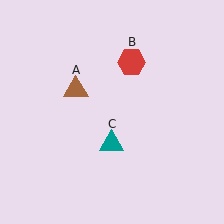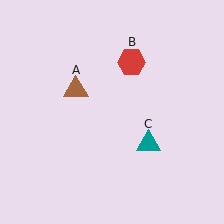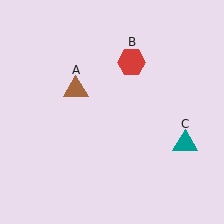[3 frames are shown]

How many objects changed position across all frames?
1 object changed position: teal triangle (object C).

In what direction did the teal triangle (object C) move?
The teal triangle (object C) moved right.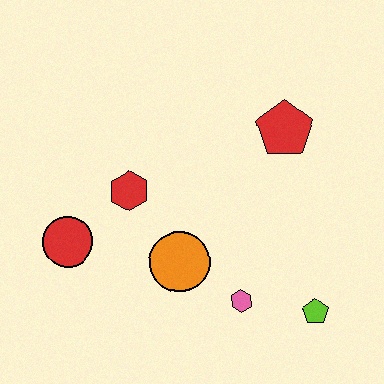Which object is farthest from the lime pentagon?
The red circle is farthest from the lime pentagon.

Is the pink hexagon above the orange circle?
No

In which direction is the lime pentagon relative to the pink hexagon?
The lime pentagon is to the right of the pink hexagon.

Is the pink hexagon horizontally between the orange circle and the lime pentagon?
Yes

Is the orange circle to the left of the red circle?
No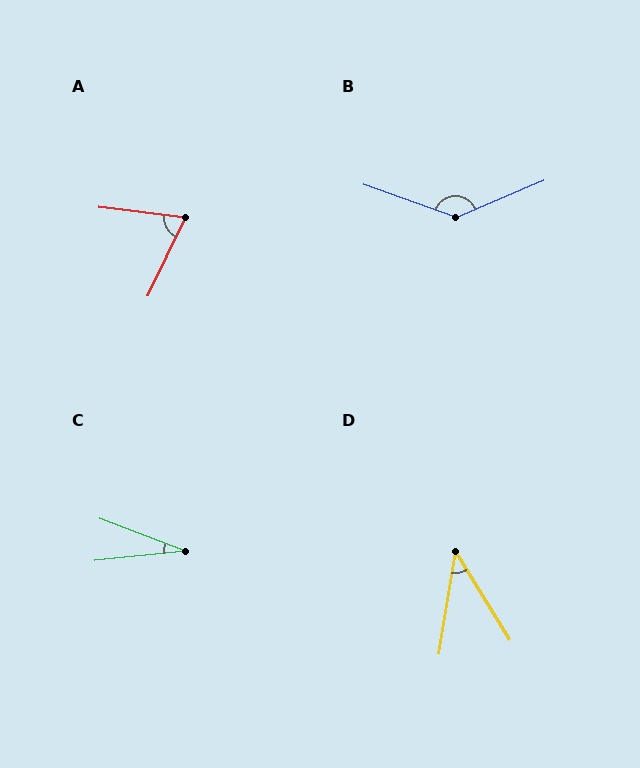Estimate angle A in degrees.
Approximately 72 degrees.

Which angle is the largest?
B, at approximately 138 degrees.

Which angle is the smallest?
C, at approximately 27 degrees.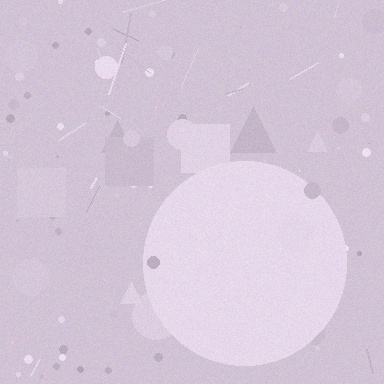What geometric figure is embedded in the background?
A circle is embedded in the background.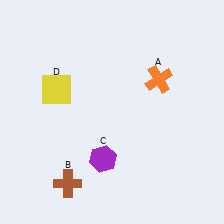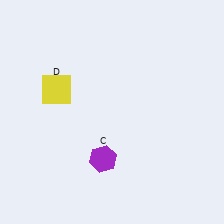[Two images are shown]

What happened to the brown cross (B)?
The brown cross (B) was removed in Image 2. It was in the bottom-left area of Image 1.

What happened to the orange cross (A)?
The orange cross (A) was removed in Image 2. It was in the top-right area of Image 1.